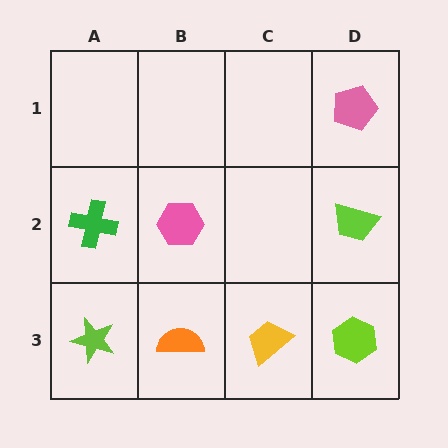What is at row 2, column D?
A lime trapezoid.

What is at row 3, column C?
A yellow trapezoid.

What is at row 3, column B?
An orange semicircle.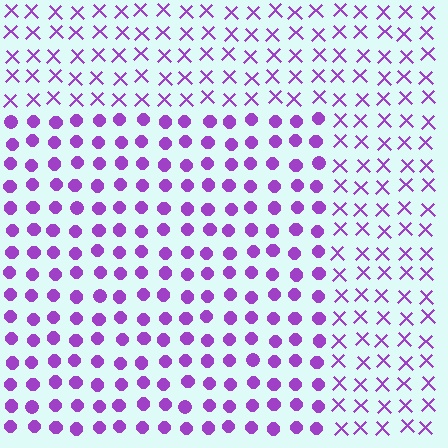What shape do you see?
I see a rectangle.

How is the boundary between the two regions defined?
The boundary is defined by a change in element shape: circles inside vs. X marks outside. All elements share the same color and spacing.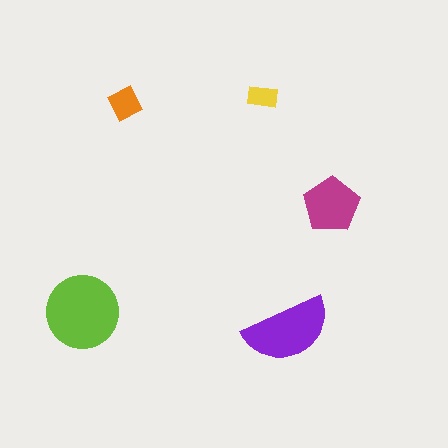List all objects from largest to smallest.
The lime circle, the purple semicircle, the magenta pentagon, the orange square, the yellow rectangle.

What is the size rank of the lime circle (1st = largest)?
1st.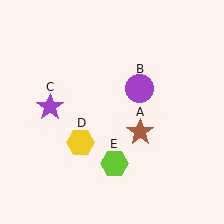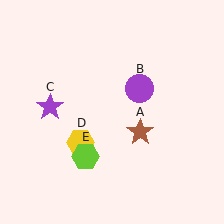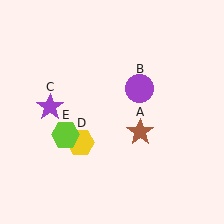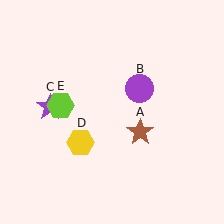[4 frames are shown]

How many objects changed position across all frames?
1 object changed position: lime hexagon (object E).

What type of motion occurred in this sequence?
The lime hexagon (object E) rotated clockwise around the center of the scene.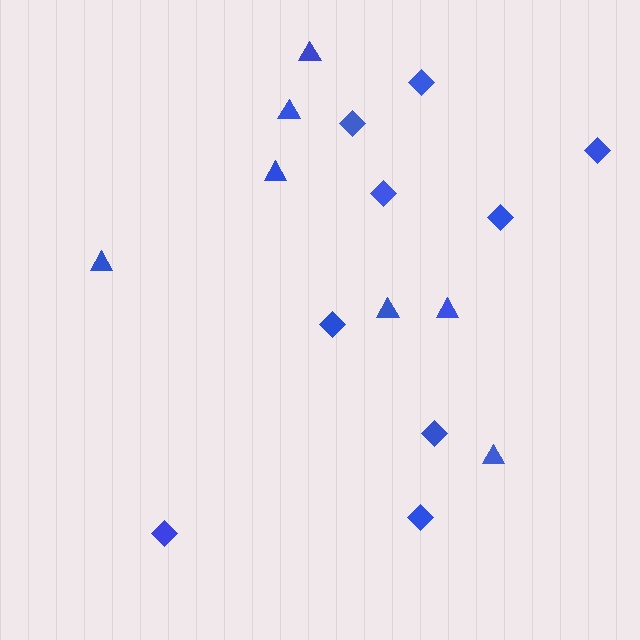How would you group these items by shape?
There are 2 groups: one group of triangles (7) and one group of diamonds (9).